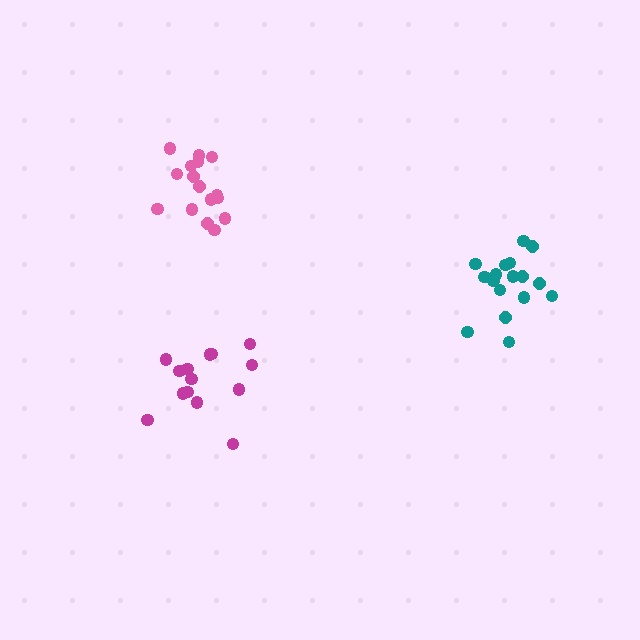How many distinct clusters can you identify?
There are 3 distinct clusters.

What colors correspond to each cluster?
The clusters are colored: magenta, pink, teal.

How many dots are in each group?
Group 1: 14 dots, Group 2: 16 dots, Group 3: 17 dots (47 total).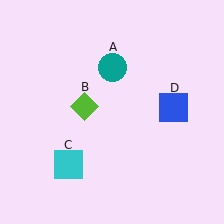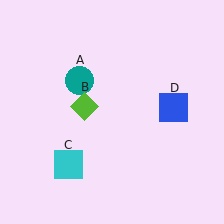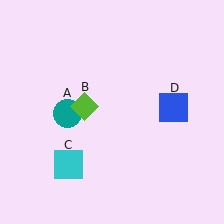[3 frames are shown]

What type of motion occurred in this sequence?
The teal circle (object A) rotated counterclockwise around the center of the scene.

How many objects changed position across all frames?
1 object changed position: teal circle (object A).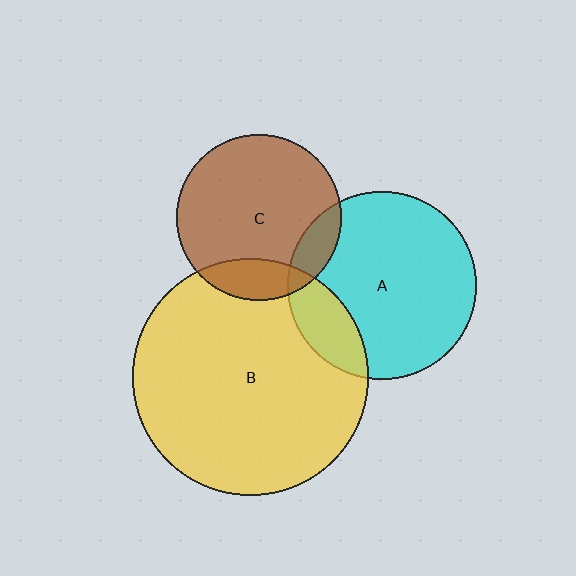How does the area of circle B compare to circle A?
Approximately 1.6 times.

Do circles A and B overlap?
Yes.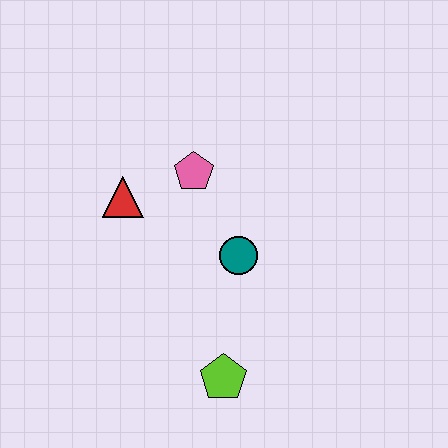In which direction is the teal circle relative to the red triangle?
The teal circle is to the right of the red triangle.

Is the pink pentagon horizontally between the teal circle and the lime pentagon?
No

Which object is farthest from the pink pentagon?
The lime pentagon is farthest from the pink pentagon.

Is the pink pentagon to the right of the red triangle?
Yes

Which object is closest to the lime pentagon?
The teal circle is closest to the lime pentagon.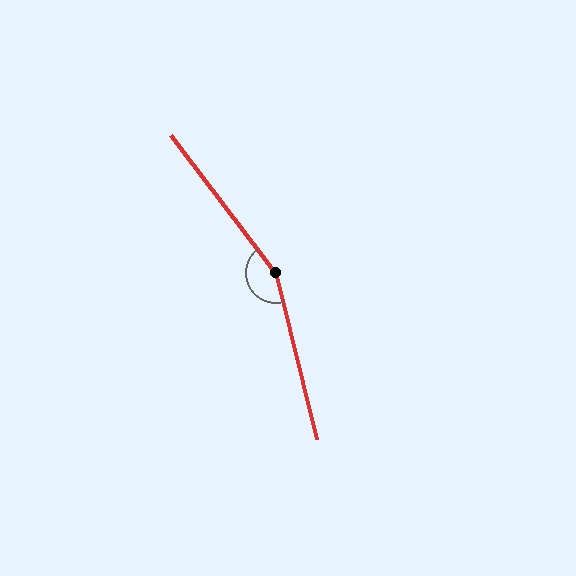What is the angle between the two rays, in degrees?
Approximately 157 degrees.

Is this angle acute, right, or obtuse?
It is obtuse.